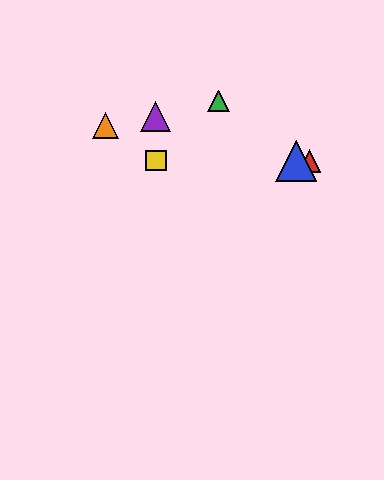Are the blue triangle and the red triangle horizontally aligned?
Yes, both are at y≈161.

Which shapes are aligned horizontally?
The red triangle, the blue triangle, the yellow square are aligned horizontally.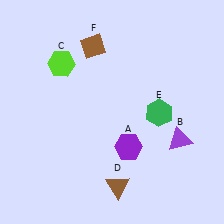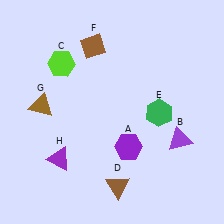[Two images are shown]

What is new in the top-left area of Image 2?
A brown triangle (G) was added in the top-left area of Image 2.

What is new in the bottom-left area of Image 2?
A purple triangle (H) was added in the bottom-left area of Image 2.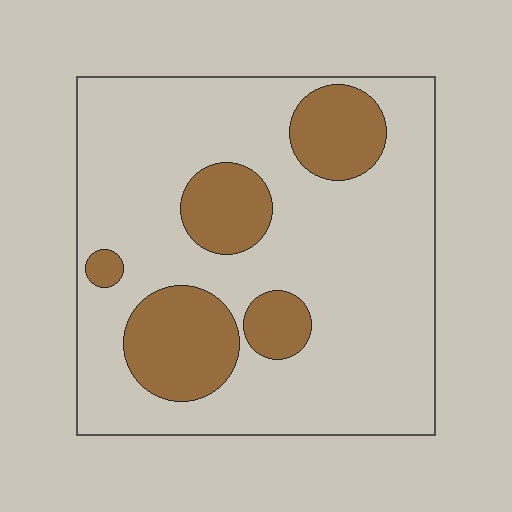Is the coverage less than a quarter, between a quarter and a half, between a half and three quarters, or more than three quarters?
Less than a quarter.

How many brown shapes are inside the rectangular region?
5.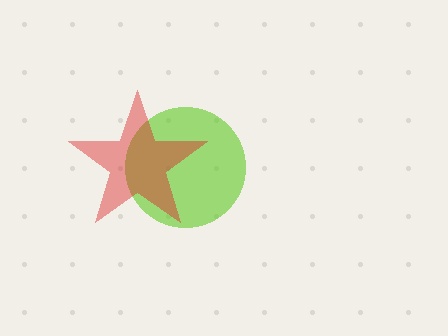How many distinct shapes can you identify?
There are 2 distinct shapes: a lime circle, a red star.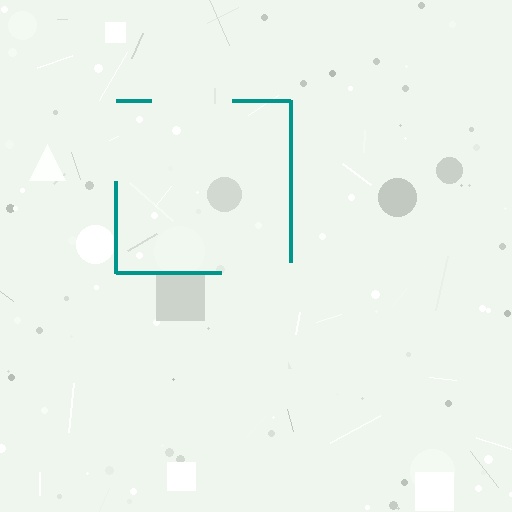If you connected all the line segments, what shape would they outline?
They would outline a square.